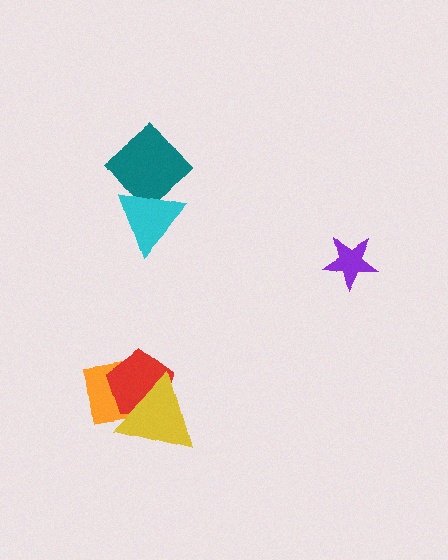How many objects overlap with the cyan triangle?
1 object overlaps with the cyan triangle.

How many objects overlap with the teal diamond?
1 object overlaps with the teal diamond.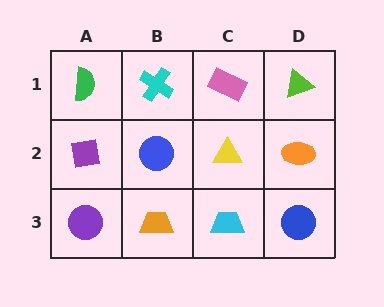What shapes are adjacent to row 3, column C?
A yellow triangle (row 2, column C), an orange trapezoid (row 3, column B), a blue circle (row 3, column D).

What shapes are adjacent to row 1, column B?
A blue circle (row 2, column B), a green semicircle (row 1, column A), a pink rectangle (row 1, column C).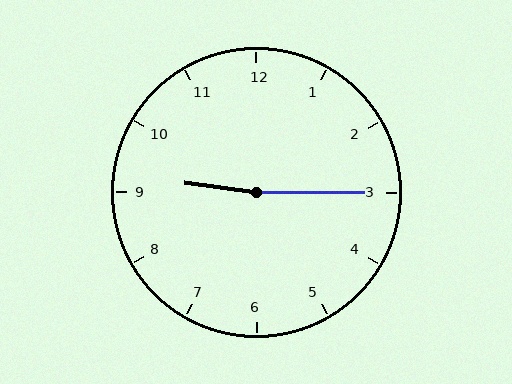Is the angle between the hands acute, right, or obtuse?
It is obtuse.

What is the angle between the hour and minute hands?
Approximately 172 degrees.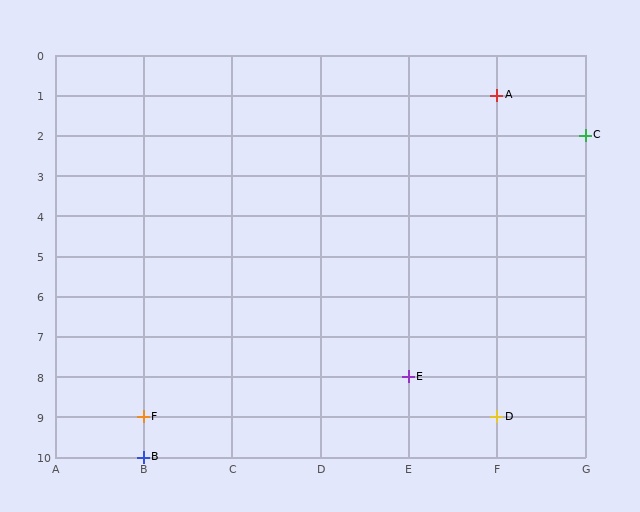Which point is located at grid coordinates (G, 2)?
Point C is at (G, 2).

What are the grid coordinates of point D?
Point D is at grid coordinates (F, 9).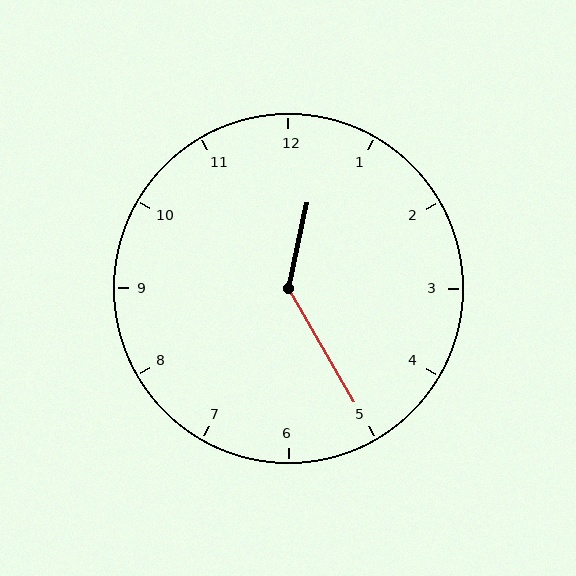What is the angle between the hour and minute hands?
Approximately 138 degrees.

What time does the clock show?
12:25.